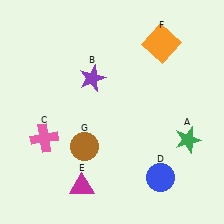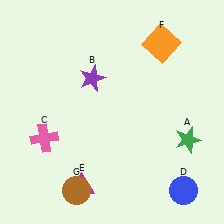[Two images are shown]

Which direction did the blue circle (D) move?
The blue circle (D) moved right.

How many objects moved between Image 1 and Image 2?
2 objects moved between the two images.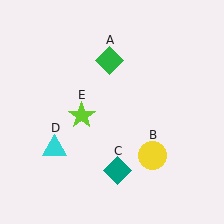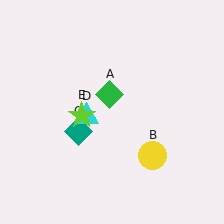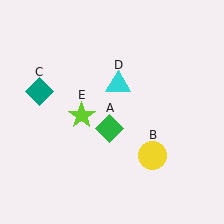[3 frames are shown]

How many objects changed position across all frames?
3 objects changed position: green diamond (object A), teal diamond (object C), cyan triangle (object D).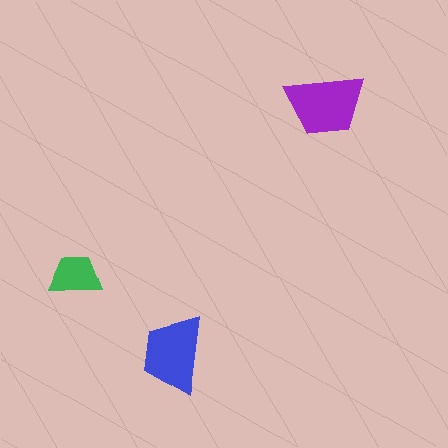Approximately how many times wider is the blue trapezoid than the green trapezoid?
About 1.5 times wider.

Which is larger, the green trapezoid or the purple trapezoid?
The purple one.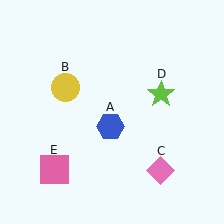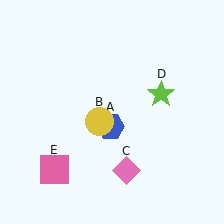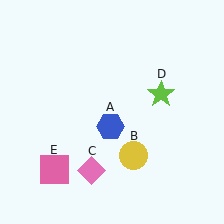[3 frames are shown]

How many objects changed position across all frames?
2 objects changed position: yellow circle (object B), pink diamond (object C).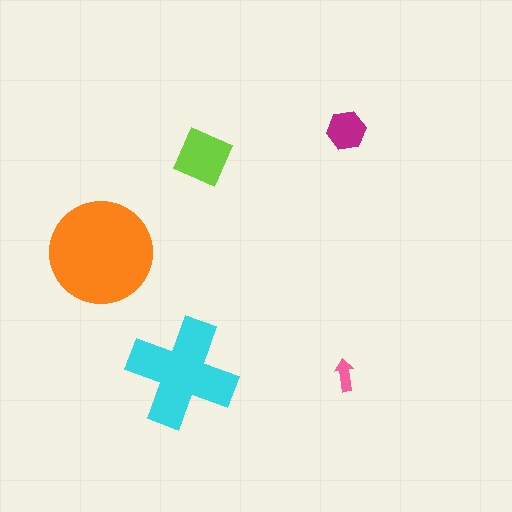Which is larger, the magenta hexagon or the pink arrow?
The magenta hexagon.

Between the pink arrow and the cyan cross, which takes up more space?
The cyan cross.